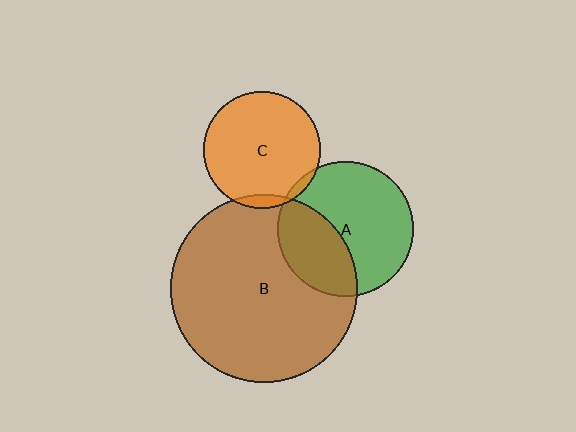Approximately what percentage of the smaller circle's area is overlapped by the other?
Approximately 5%.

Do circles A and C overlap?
Yes.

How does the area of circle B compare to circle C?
Approximately 2.6 times.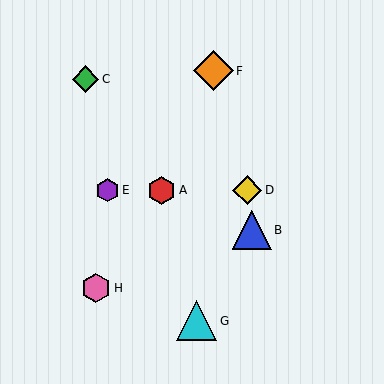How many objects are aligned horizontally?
3 objects (A, D, E) are aligned horizontally.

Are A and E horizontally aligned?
Yes, both are at y≈190.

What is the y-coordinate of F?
Object F is at y≈71.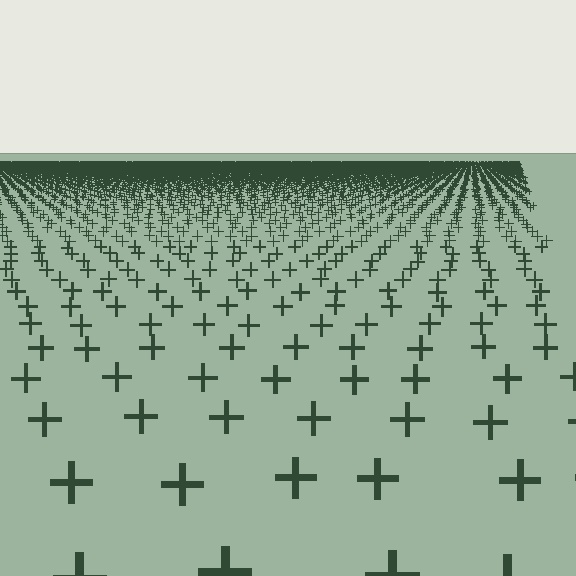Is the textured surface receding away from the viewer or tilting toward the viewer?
The surface is receding away from the viewer. Texture elements get smaller and denser toward the top.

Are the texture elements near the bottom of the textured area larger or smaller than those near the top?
Larger. Near the bottom, elements are closer to the viewer and appear at a bigger on-screen size.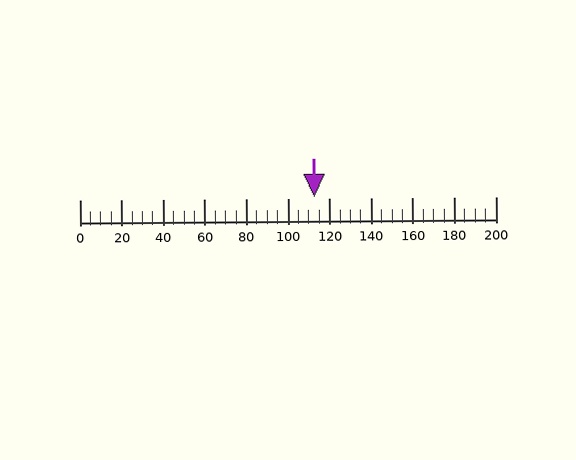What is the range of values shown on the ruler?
The ruler shows values from 0 to 200.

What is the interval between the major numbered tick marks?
The major tick marks are spaced 20 units apart.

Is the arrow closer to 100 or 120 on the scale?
The arrow is closer to 120.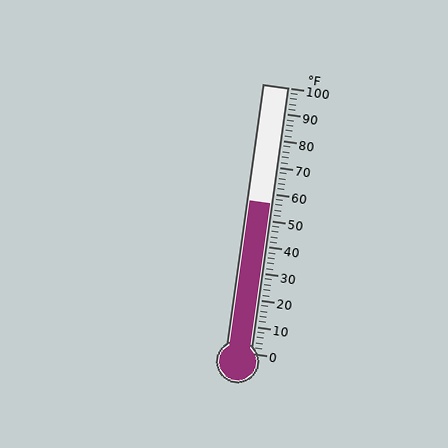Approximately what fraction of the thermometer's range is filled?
The thermometer is filled to approximately 55% of its range.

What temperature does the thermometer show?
The thermometer shows approximately 56°F.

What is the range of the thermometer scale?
The thermometer scale ranges from 0°F to 100°F.